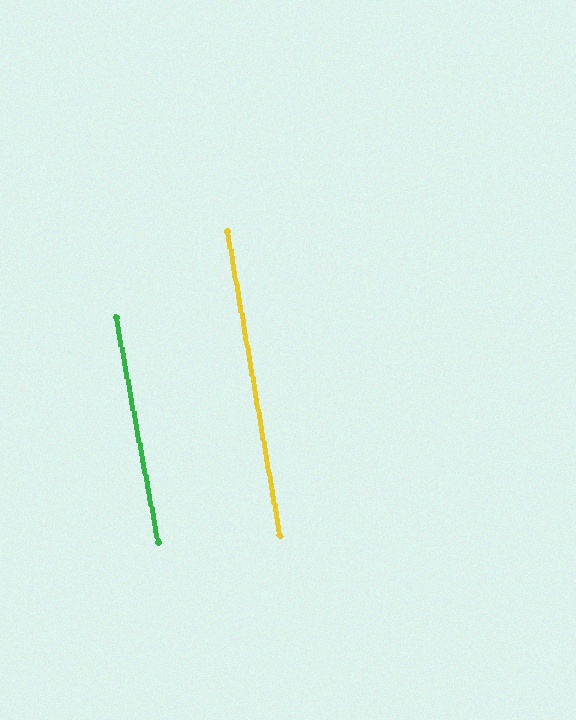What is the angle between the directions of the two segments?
Approximately 1 degree.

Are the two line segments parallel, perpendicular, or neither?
Parallel — their directions differ by only 0.8°.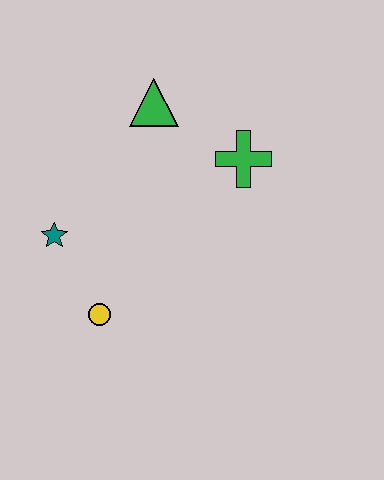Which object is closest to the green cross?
The green triangle is closest to the green cross.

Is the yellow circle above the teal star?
No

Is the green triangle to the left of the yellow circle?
No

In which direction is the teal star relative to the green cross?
The teal star is to the left of the green cross.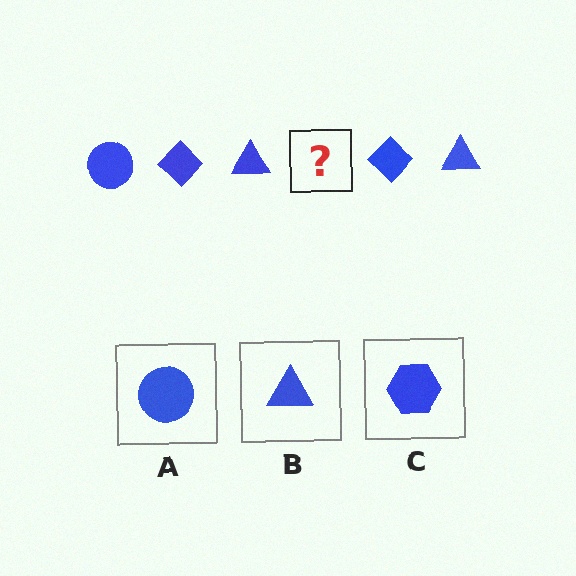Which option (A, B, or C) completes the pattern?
A.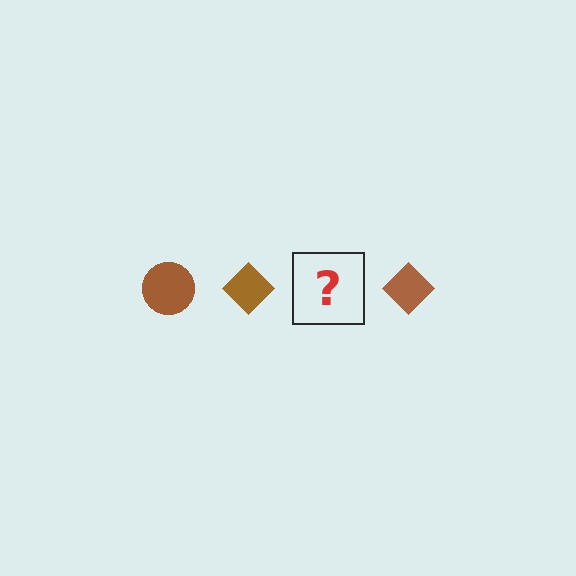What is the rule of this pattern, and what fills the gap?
The rule is that the pattern cycles through circle, diamond shapes in brown. The gap should be filled with a brown circle.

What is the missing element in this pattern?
The missing element is a brown circle.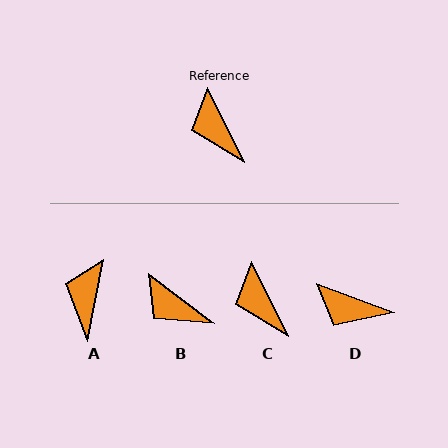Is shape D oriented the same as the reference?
No, it is off by about 43 degrees.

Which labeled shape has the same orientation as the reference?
C.